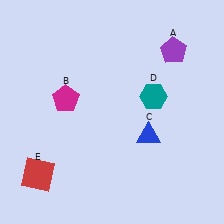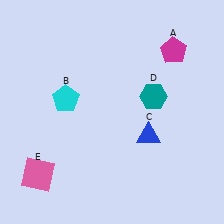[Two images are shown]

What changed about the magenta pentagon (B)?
In Image 1, B is magenta. In Image 2, it changed to cyan.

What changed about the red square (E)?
In Image 1, E is red. In Image 2, it changed to pink.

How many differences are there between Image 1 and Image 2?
There are 3 differences between the two images.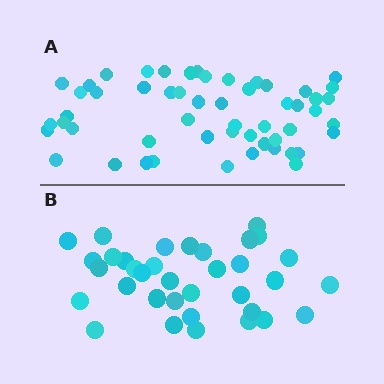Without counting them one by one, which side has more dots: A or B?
Region A (the top region) has more dots.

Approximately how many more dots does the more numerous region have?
Region A has approximately 20 more dots than region B.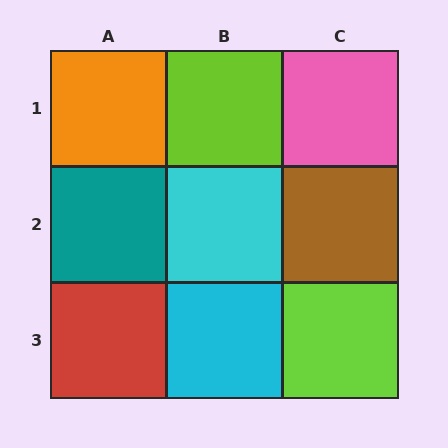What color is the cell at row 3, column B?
Cyan.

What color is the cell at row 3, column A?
Red.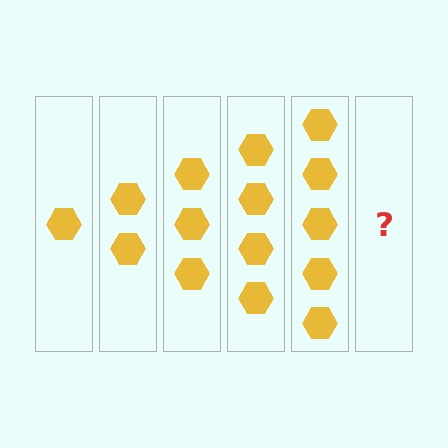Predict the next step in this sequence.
The next step is 6 hexagons.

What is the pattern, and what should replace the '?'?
The pattern is that each step adds one more hexagon. The '?' should be 6 hexagons.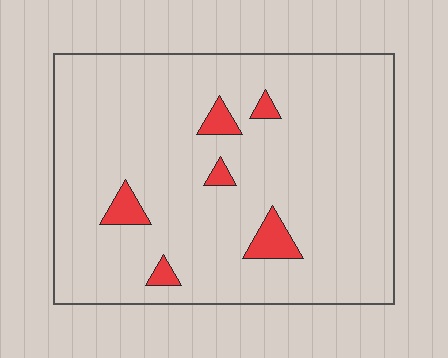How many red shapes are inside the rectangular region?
6.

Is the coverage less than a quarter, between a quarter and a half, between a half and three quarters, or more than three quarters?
Less than a quarter.